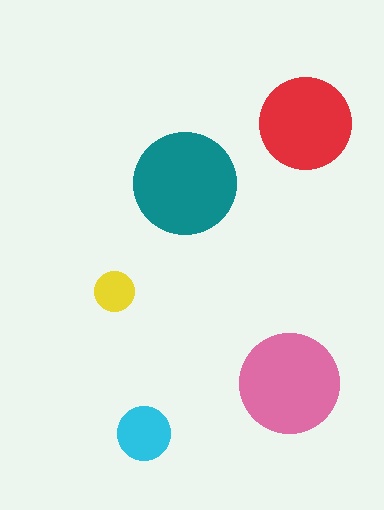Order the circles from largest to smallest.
the teal one, the pink one, the red one, the cyan one, the yellow one.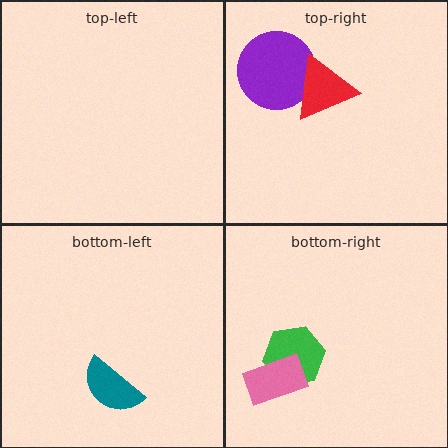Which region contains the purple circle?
The top-right region.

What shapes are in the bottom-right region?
The green hexagon, the pink rectangle.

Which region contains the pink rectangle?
The bottom-right region.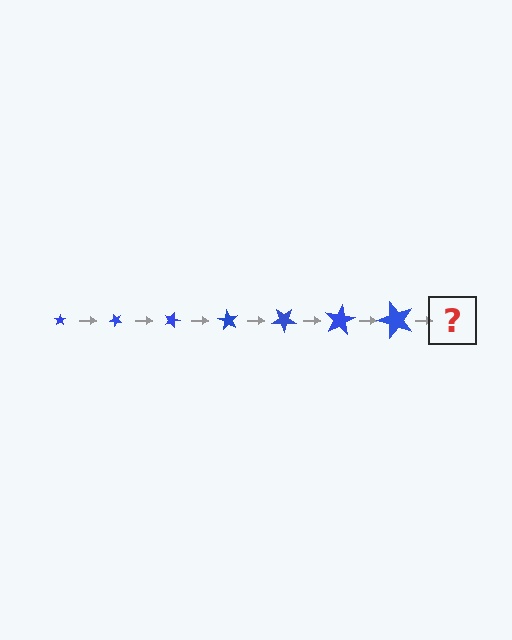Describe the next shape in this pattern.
It should be a star, larger than the previous one and rotated 315 degrees from the start.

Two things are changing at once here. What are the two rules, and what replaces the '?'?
The two rules are that the star grows larger each step and it rotates 45 degrees each step. The '?' should be a star, larger than the previous one and rotated 315 degrees from the start.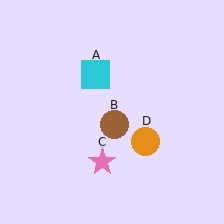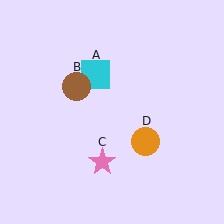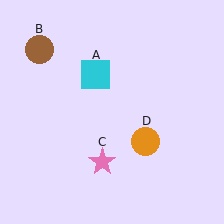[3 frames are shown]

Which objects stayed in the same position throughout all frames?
Cyan square (object A) and pink star (object C) and orange circle (object D) remained stationary.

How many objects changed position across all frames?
1 object changed position: brown circle (object B).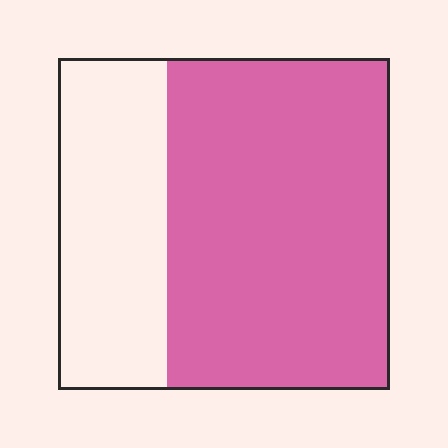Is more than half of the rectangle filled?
Yes.